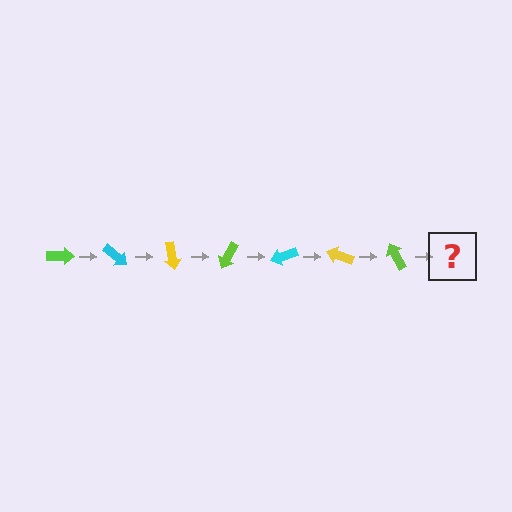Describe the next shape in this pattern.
It should be a cyan arrow, rotated 280 degrees from the start.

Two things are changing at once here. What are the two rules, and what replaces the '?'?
The two rules are that it rotates 40 degrees each step and the color cycles through lime, cyan, and yellow. The '?' should be a cyan arrow, rotated 280 degrees from the start.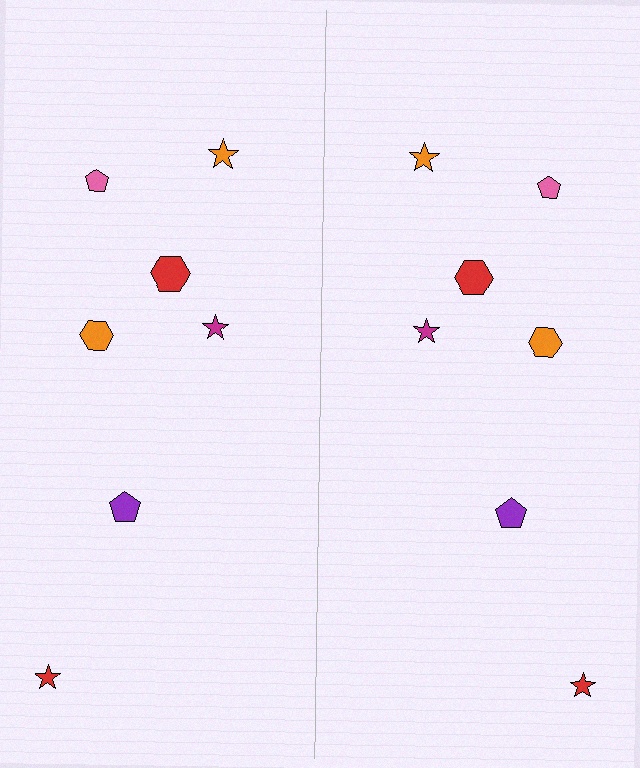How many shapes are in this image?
There are 14 shapes in this image.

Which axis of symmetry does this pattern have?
The pattern has a vertical axis of symmetry running through the center of the image.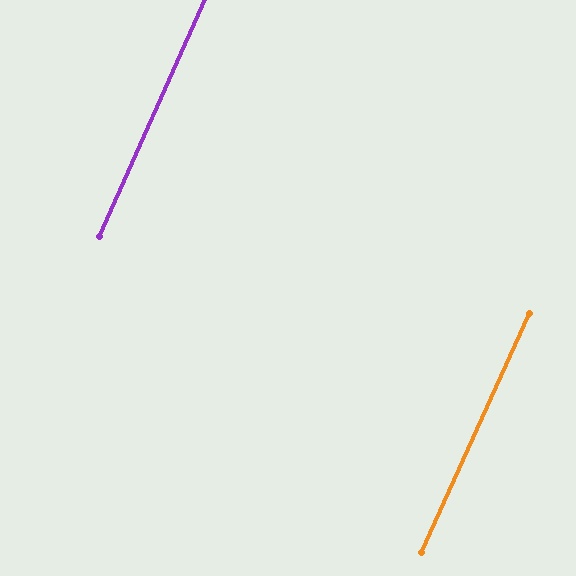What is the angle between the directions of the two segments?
Approximately 0 degrees.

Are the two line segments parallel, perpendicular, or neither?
Parallel — their directions differ by only 0.2°.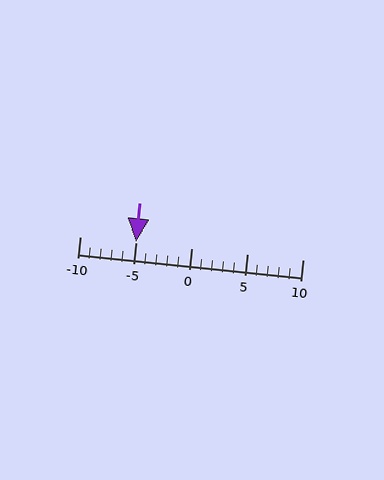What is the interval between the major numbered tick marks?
The major tick marks are spaced 5 units apart.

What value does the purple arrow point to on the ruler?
The purple arrow points to approximately -5.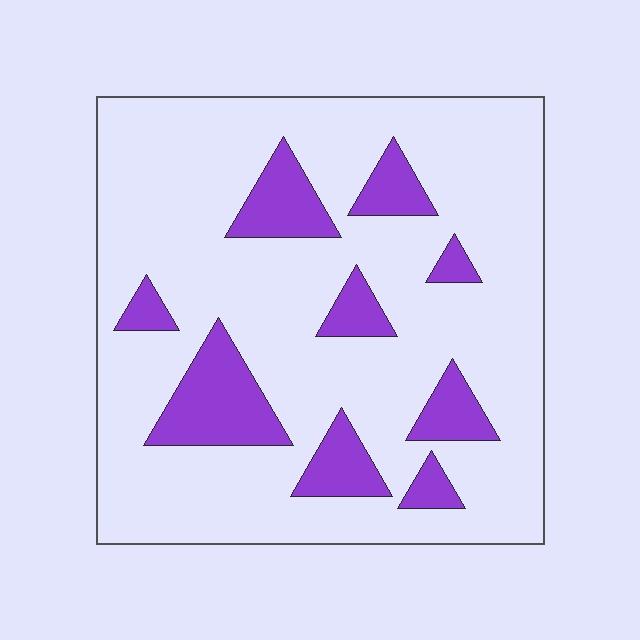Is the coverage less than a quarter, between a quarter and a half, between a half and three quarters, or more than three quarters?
Less than a quarter.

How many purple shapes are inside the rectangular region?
9.